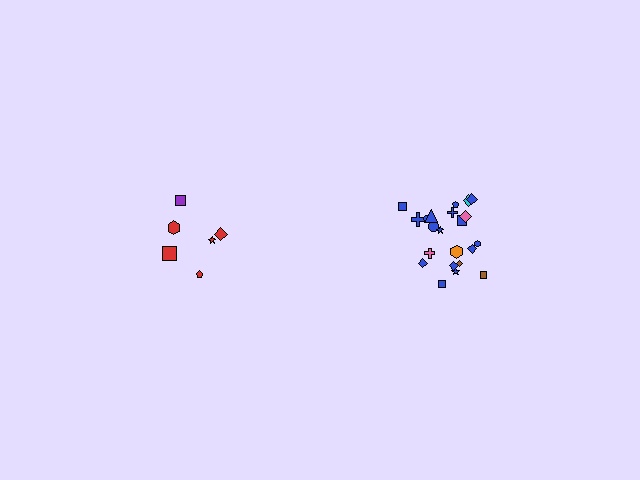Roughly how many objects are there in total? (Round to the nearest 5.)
Roughly 30 objects in total.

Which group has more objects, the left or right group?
The right group.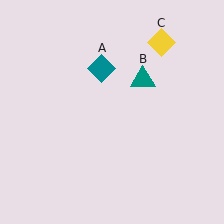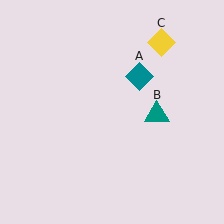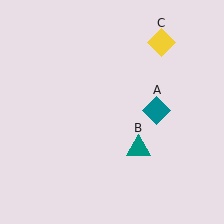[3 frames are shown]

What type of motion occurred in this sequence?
The teal diamond (object A), teal triangle (object B) rotated clockwise around the center of the scene.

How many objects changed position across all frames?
2 objects changed position: teal diamond (object A), teal triangle (object B).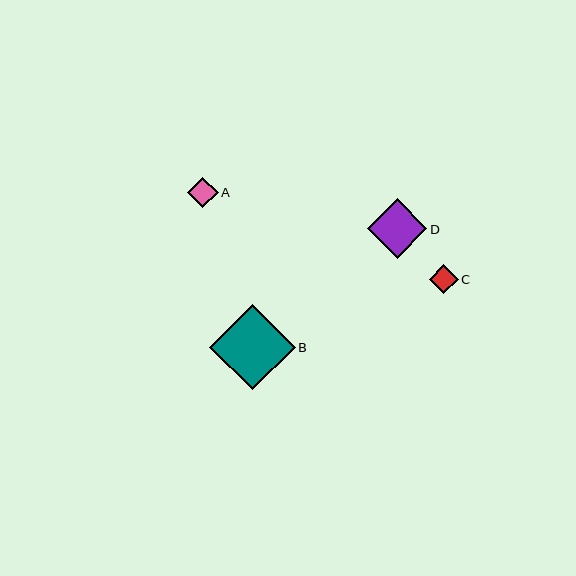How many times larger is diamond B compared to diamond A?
Diamond B is approximately 2.8 times the size of diamond A.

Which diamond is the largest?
Diamond B is the largest with a size of approximately 86 pixels.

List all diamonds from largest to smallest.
From largest to smallest: B, D, A, C.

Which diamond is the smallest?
Diamond C is the smallest with a size of approximately 28 pixels.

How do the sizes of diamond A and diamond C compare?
Diamond A and diamond C are approximately the same size.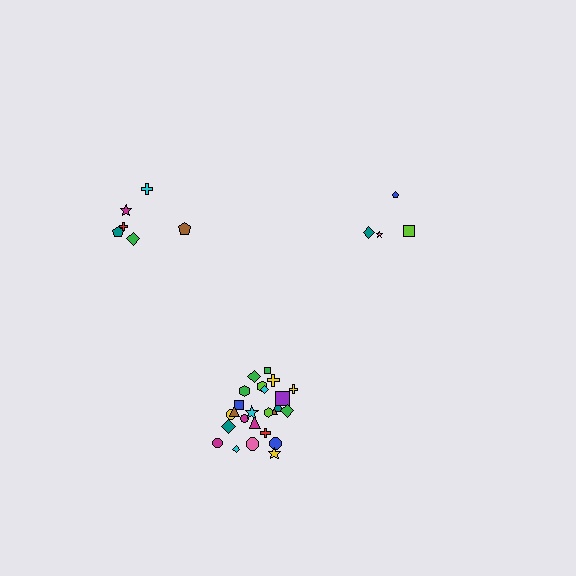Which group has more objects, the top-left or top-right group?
The top-left group.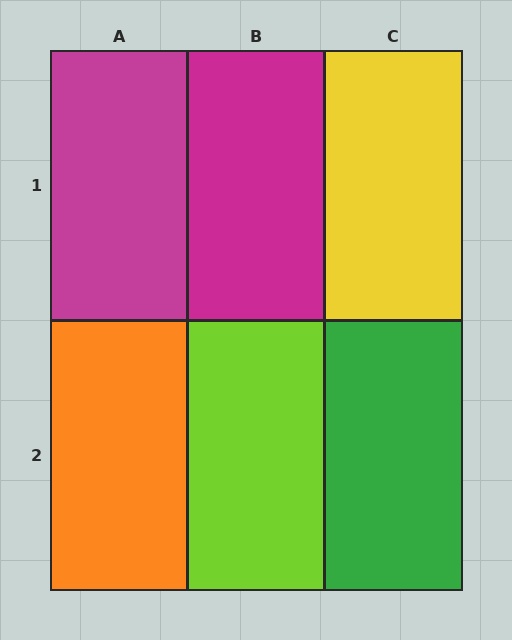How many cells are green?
1 cell is green.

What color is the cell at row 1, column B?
Magenta.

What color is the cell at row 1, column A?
Magenta.